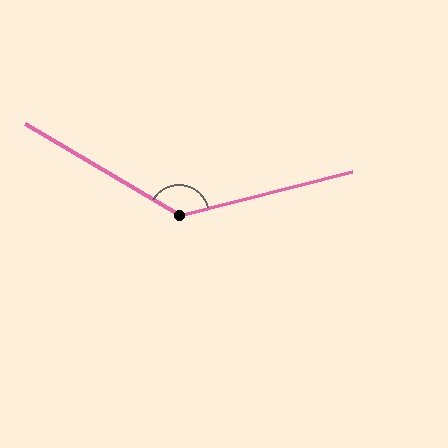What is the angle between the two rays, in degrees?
Approximately 135 degrees.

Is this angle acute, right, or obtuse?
It is obtuse.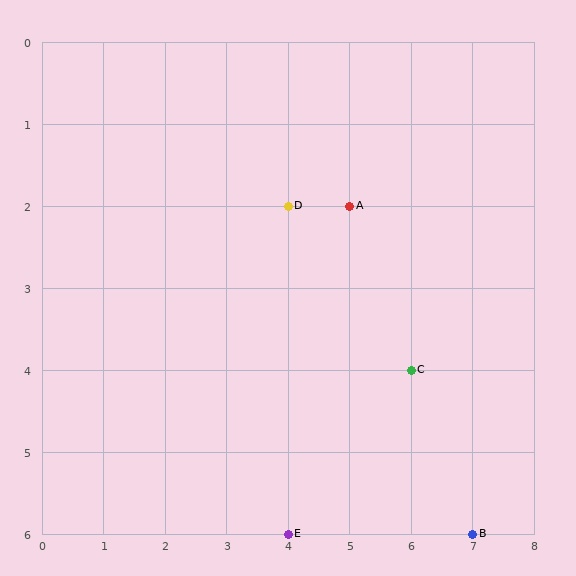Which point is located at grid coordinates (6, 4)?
Point C is at (6, 4).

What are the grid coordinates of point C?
Point C is at grid coordinates (6, 4).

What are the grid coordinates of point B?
Point B is at grid coordinates (7, 6).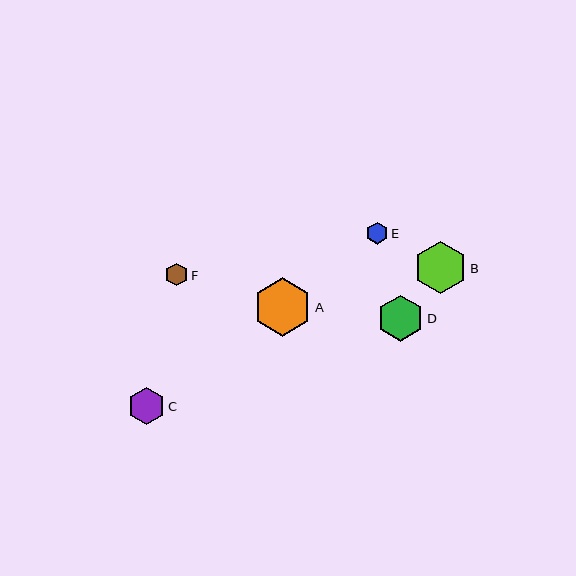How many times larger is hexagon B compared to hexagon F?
Hexagon B is approximately 2.3 times the size of hexagon F.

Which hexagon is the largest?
Hexagon A is the largest with a size of approximately 59 pixels.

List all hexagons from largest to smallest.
From largest to smallest: A, B, D, C, F, E.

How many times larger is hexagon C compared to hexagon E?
Hexagon C is approximately 1.7 times the size of hexagon E.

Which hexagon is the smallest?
Hexagon E is the smallest with a size of approximately 22 pixels.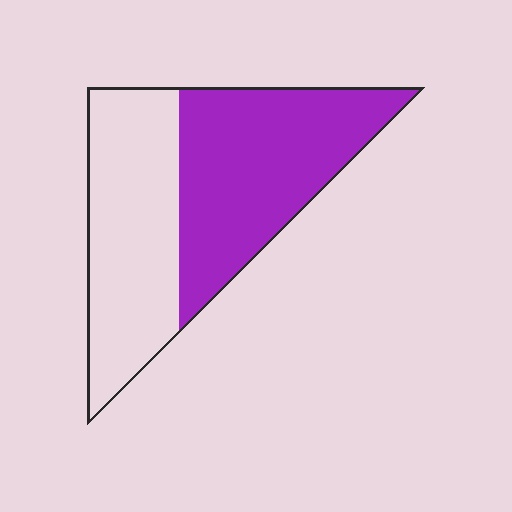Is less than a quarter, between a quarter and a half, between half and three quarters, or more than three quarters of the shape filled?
Between half and three quarters.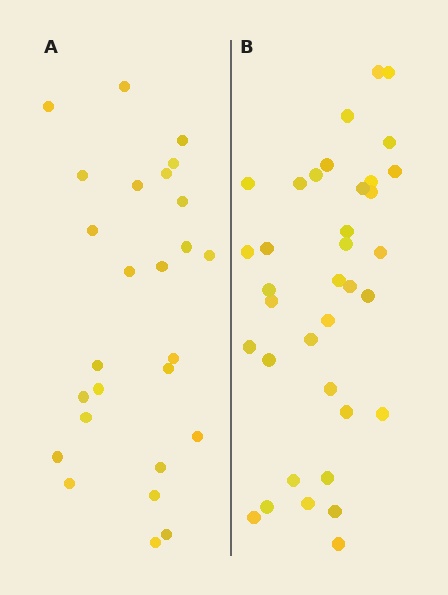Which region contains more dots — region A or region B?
Region B (the right region) has more dots.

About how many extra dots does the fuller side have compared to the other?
Region B has roughly 10 or so more dots than region A.